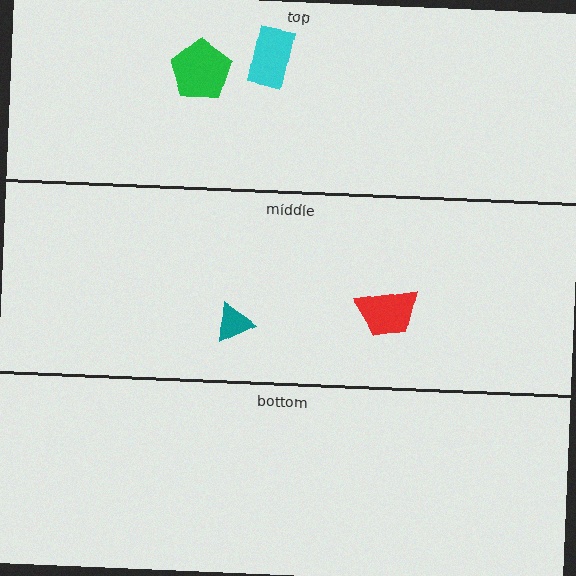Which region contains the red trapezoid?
The middle region.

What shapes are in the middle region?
The red trapezoid, the teal triangle.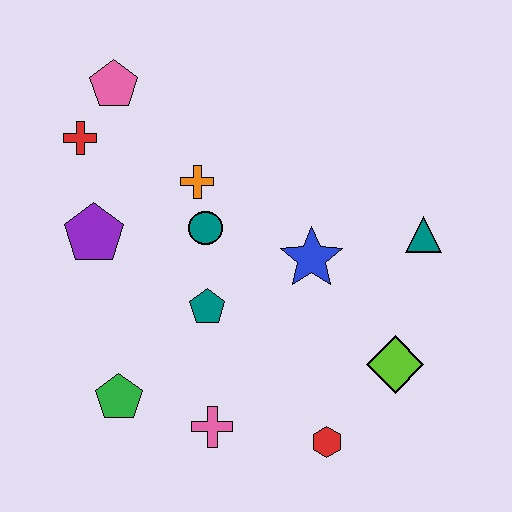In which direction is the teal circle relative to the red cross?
The teal circle is to the right of the red cross.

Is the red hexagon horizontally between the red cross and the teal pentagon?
No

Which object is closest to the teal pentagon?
The teal circle is closest to the teal pentagon.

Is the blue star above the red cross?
No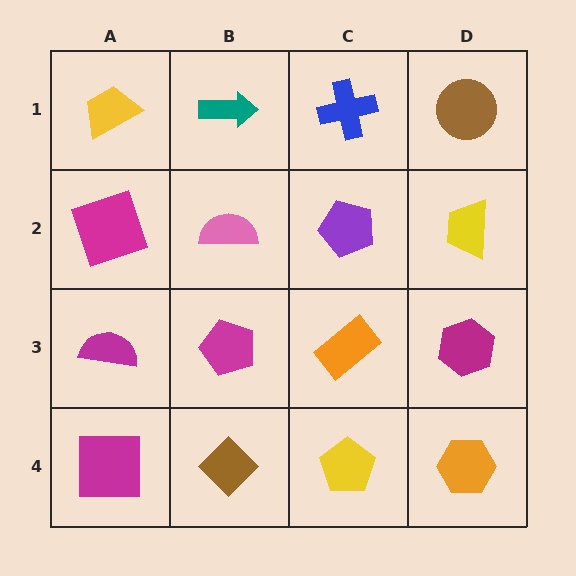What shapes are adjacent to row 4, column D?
A magenta hexagon (row 3, column D), a yellow pentagon (row 4, column C).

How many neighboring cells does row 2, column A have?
3.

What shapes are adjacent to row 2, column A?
A yellow trapezoid (row 1, column A), a magenta semicircle (row 3, column A), a pink semicircle (row 2, column B).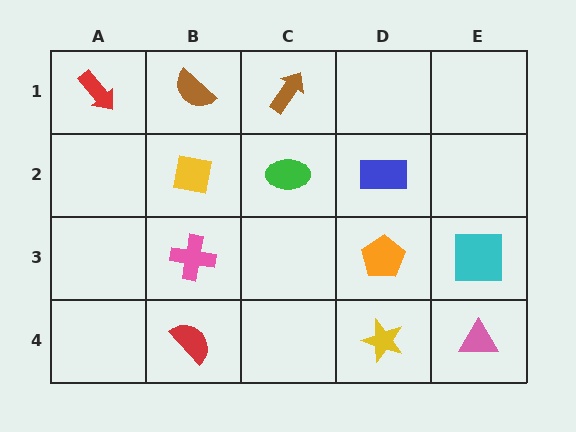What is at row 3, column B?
A pink cross.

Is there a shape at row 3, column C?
No, that cell is empty.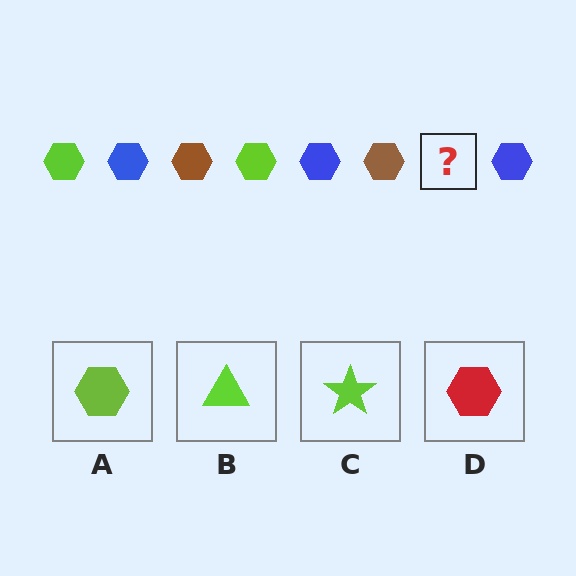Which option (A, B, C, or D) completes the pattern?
A.